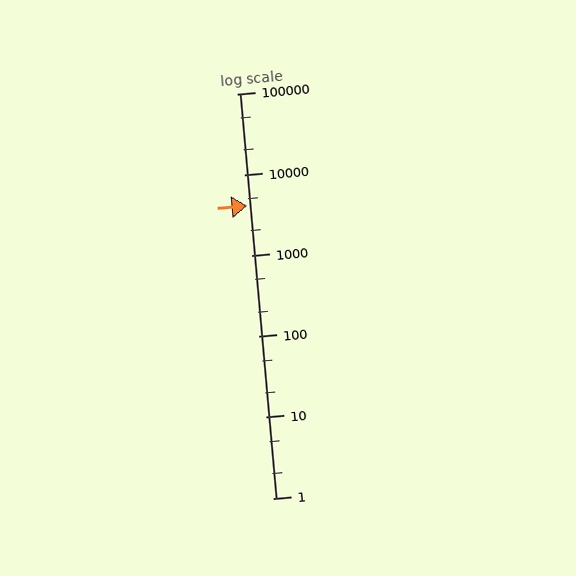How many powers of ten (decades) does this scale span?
The scale spans 5 decades, from 1 to 100000.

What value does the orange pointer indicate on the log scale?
The pointer indicates approximately 4100.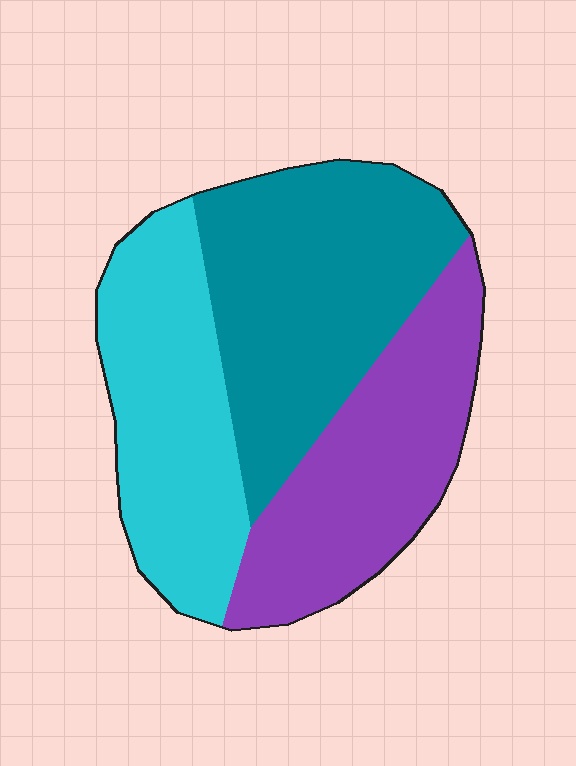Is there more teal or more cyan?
Teal.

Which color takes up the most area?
Teal, at roughly 40%.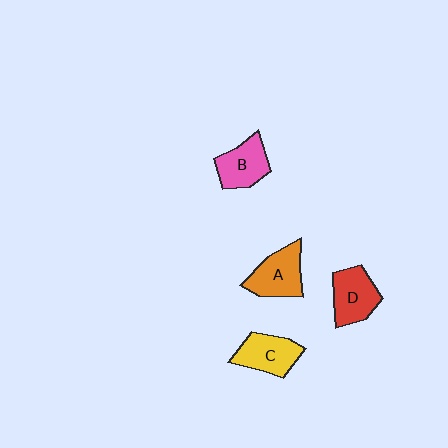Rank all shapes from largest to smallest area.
From largest to smallest: A (orange), D (red), C (yellow), B (pink).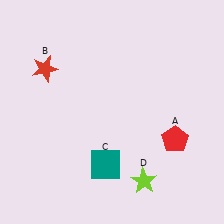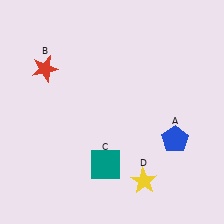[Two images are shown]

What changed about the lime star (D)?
In Image 1, D is lime. In Image 2, it changed to yellow.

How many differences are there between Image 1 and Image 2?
There are 2 differences between the two images.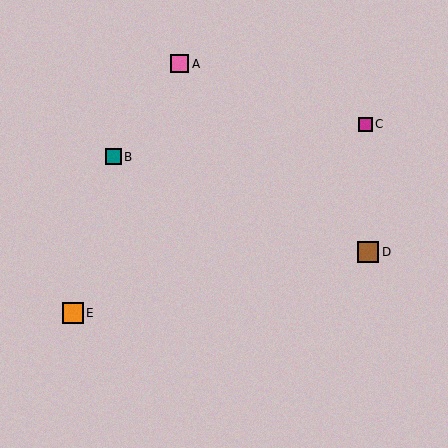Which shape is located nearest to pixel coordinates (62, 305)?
The orange square (labeled E) at (73, 313) is nearest to that location.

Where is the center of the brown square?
The center of the brown square is at (368, 252).